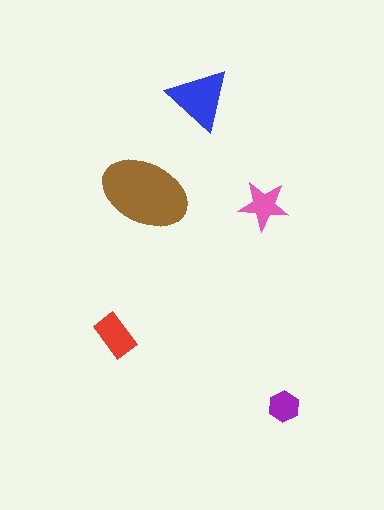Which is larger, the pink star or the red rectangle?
The red rectangle.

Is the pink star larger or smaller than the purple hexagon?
Larger.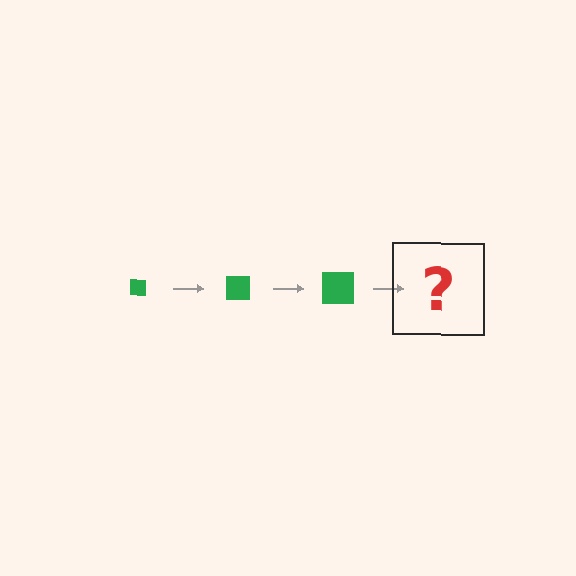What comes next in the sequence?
The next element should be a green square, larger than the previous one.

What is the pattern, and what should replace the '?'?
The pattern is that the square gets progressively larger each step. The '?' should be a green square, larger than the previous one.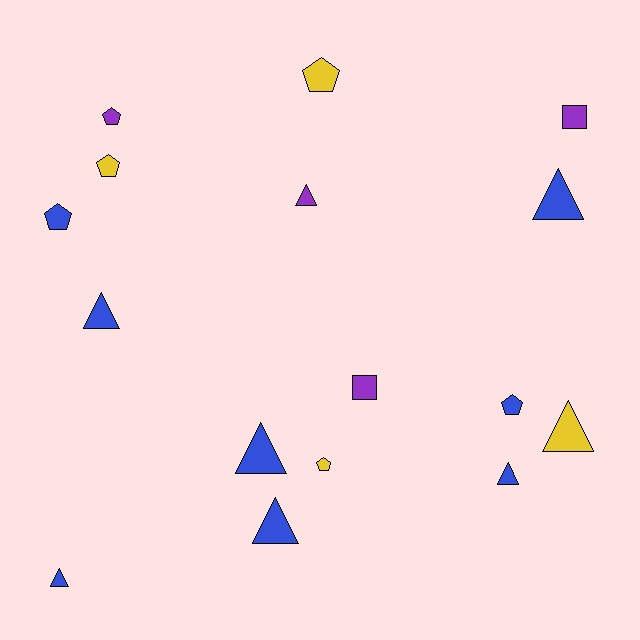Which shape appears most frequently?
Triangle, with 8 objects.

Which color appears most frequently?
Blue, with 8 objects.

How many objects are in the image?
There are 16 objects.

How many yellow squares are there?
There are no yellow squares.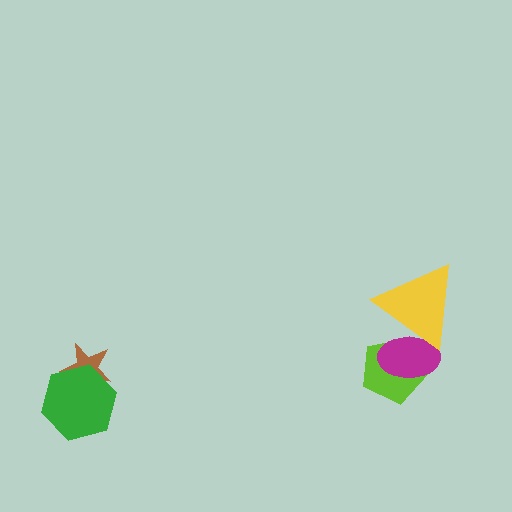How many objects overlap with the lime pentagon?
2 objects overlap with the lime pentagon.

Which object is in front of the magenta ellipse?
The yellow triangle is in front of the magenta ellipse.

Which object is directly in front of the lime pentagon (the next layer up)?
The magenta ellipse is directly in front of the lime pentagon.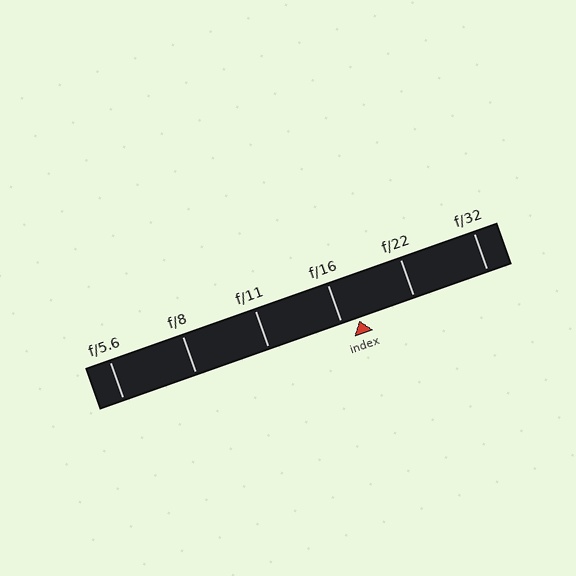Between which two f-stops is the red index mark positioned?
The index mark is between f/16 and f/22.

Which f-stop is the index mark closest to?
The index mark is closest to f/16.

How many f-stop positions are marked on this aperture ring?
There are 6 f-stop positions marked.